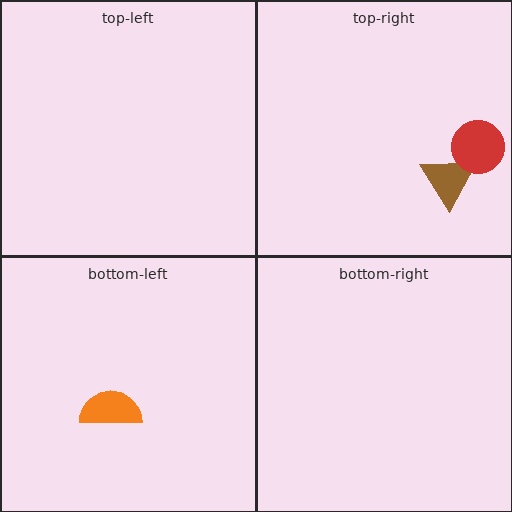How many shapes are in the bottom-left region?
1.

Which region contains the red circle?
The top-right region.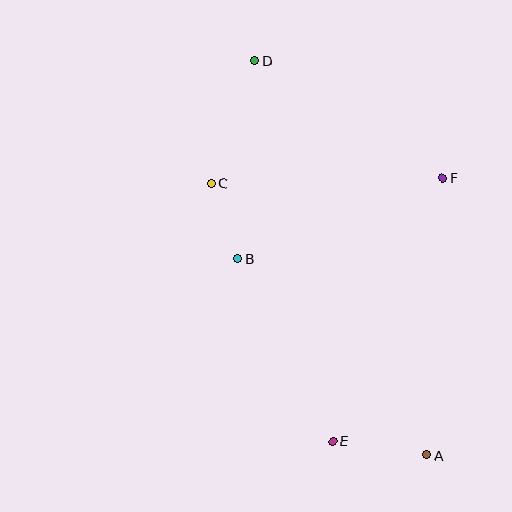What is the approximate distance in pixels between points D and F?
The distance between D and F is approximately 221 pixels.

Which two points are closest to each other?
Points B and C are closest to each other.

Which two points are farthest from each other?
Points A and D are farthest from each other.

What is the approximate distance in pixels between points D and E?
The distance between D and E is approximately 388 pixels.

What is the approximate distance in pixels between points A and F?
The distance between A and F is approximately 277 pixels.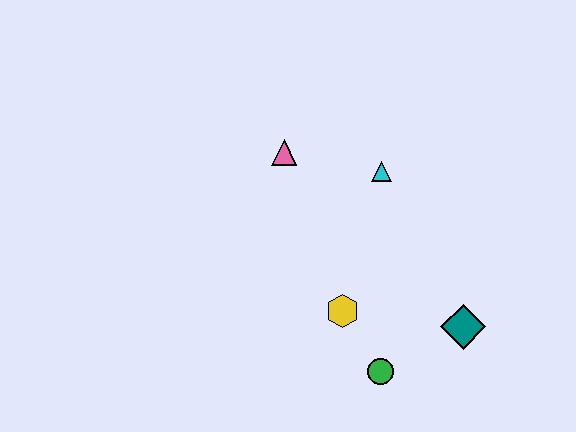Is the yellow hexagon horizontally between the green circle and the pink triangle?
Yes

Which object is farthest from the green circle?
The pink triangle is farthest from the green circle.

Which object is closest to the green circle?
The yellow hexagon is closest to the green circle.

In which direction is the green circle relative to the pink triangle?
The green circle is below the pink triangle.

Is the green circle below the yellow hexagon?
Yes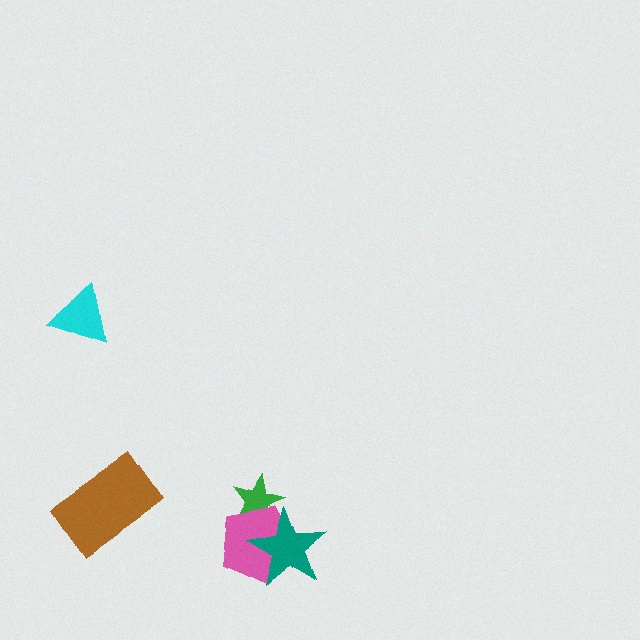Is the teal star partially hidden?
No, no other shape covers it.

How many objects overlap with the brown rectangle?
0 objects overlap with the brown rectangle.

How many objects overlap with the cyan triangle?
0 objects overlap with the cyan triangle.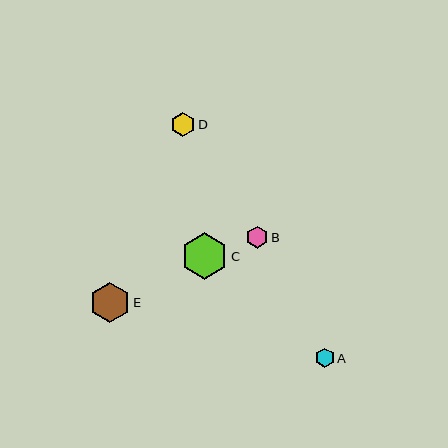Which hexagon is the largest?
Hexagon C is the largest with a size of approximately 47 pixels.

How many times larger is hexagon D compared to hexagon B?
Hexagon D is approximately 1.1 times the size of hexagon B.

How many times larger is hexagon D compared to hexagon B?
Hexagon D is approximately 1.1 times the size of hexagon B.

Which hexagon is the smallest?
Hexagon A is the smallest with a size of approximately 19 pixels.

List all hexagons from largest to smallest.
From largest to smallest: C, E, D, B, A.